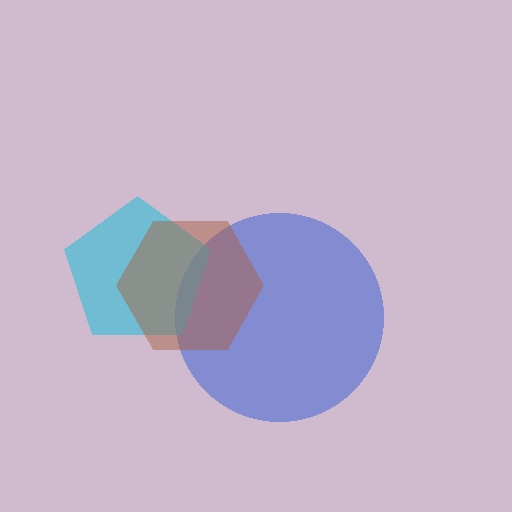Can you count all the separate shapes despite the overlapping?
Yes, there are 3 separate shapes.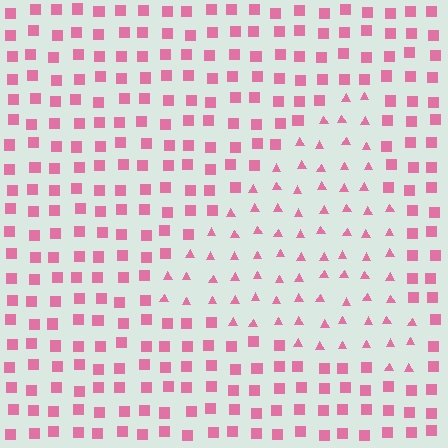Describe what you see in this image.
The image is filled with small pink elements arranged in a uniform grid. A triangle-shaped region contains triangles, while the surrounding area contains squares. The boundary is defined purely by the change in element shape.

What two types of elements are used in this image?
The image uses triangles inside the triangle region and squares outside it.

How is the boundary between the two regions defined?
The boundary is defined by a change in element shape: triangles inside vs. squares outside. All elements share the same color and spacing.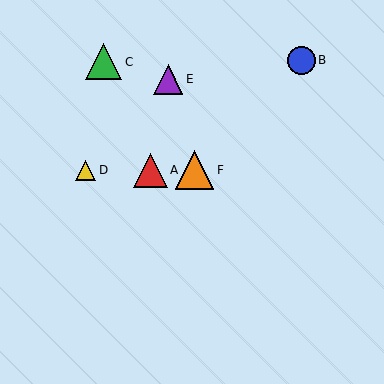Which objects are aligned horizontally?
Objects A, D, F are aligned horizontally.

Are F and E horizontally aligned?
No, F is at y≈170 and E is at y≈79.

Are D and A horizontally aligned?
Yes, both are at y≈170.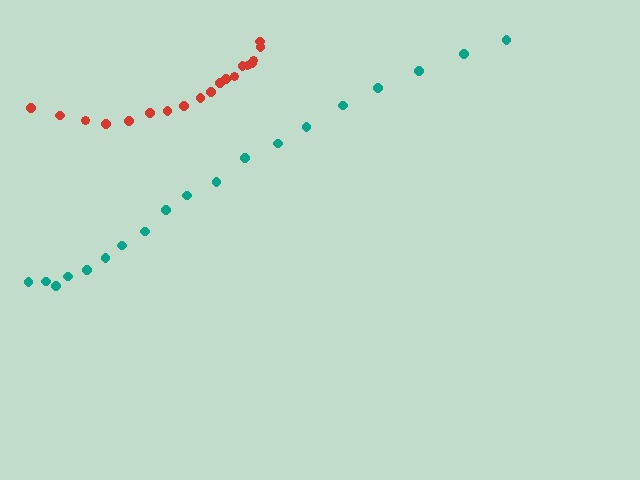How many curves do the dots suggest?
There are 2 distinct paths.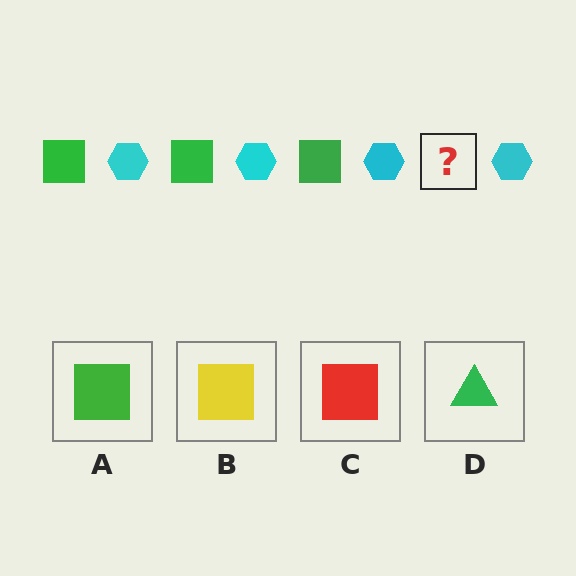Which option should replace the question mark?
Option A.